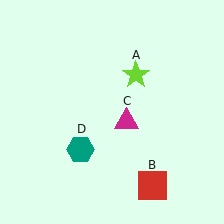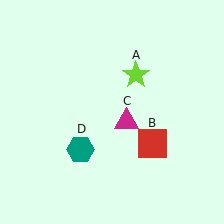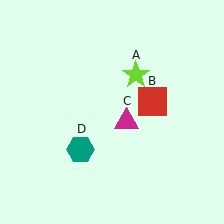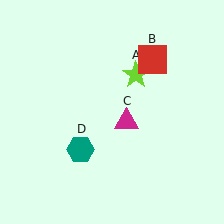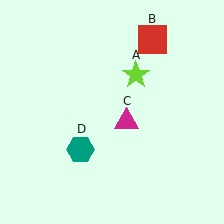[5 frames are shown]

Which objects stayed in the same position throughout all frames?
Lime star (object A) and magenta triangle (object C) and teal hexagon (object D) remained stationary.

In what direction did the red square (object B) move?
The red square (object B) moved up.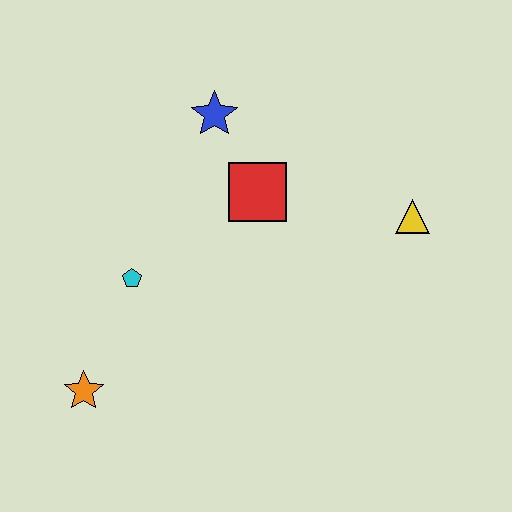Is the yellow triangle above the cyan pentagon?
Yes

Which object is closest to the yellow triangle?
The red square is closest to the yellow triangle.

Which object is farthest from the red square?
The orange star is farthest from the red square.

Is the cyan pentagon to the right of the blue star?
No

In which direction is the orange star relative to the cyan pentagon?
The orange star is below the cyan pentagon.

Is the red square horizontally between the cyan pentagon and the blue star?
No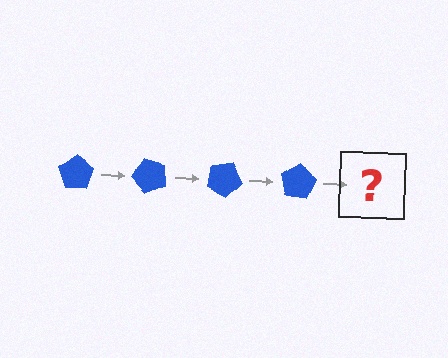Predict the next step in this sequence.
The next step is a blue pentagon rotated 200 degrees.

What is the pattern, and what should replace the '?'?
The pattern is that the pentagon rotates 50 degrees each step. The '?' should be a blue pentagon rotated 200 degrees.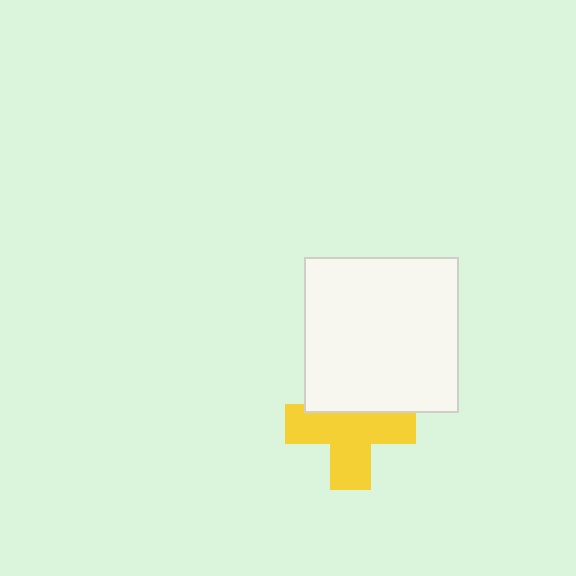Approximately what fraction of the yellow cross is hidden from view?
Roughly 34% of the yellow cross is hidden behind the white square.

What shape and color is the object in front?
The object in front is a white square.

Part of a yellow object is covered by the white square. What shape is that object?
It is a cross.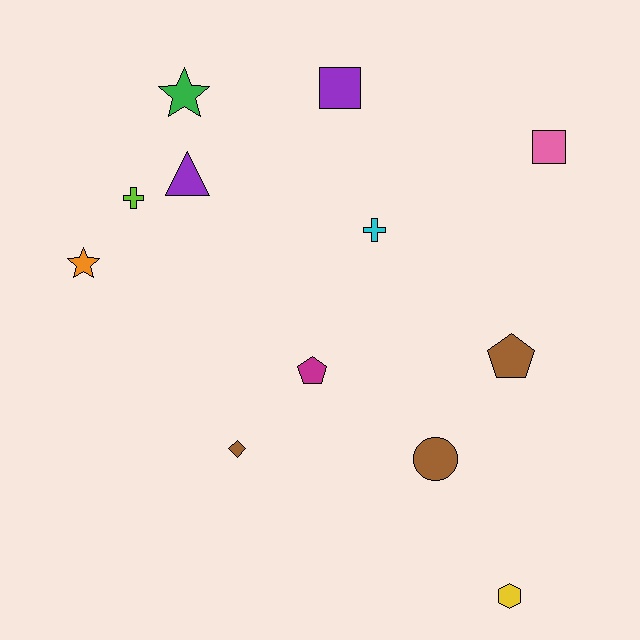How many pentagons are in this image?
There are 2 pentagons.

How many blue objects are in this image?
There are no blue objects.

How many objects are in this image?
There are 12 objects.